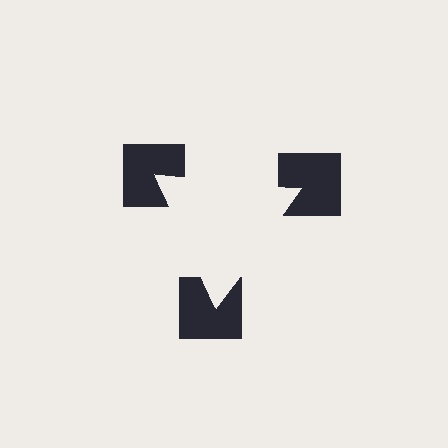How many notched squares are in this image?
There are 3 — one at each vertex of the illusory triangle.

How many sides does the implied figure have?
3 sides.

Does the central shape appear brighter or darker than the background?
It typically appears slightly brighter than the background, even though no actual brightness change is drawn.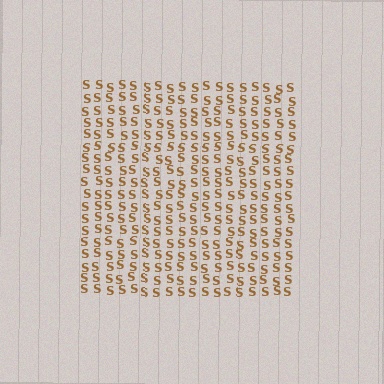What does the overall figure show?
The overall figure shows a square.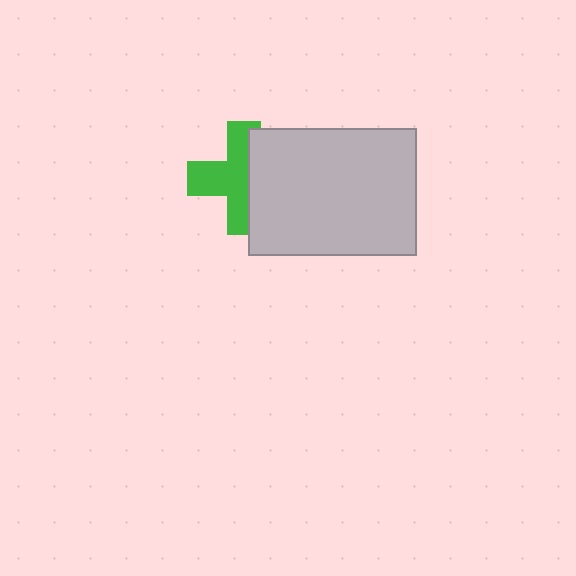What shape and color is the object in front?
The object in front is a light gray rectangle.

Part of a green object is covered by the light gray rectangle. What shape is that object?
It is a cross.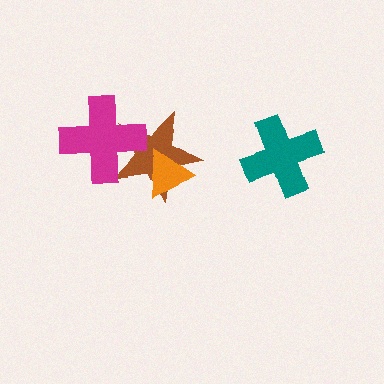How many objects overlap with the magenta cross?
1 object overlaps with the magenta cross.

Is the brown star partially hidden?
Yes, it is partially covered by another shape.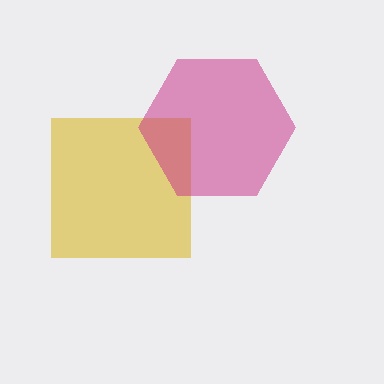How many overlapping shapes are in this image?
There are 2 overlapping shapes in the image.